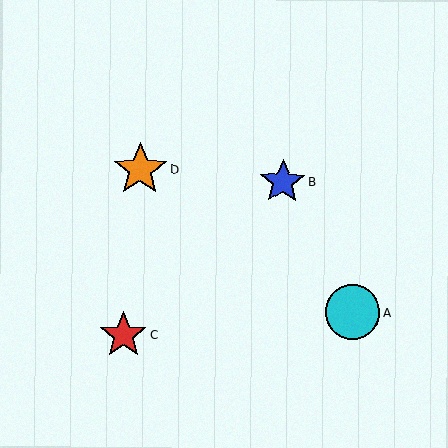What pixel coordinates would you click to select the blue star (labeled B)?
Click at (283, 182) to select the blue star B.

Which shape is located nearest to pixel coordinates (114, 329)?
The red star (labeled C) at (123, 335) is nearest to that location.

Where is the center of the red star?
The center of the red star is at (123, 335).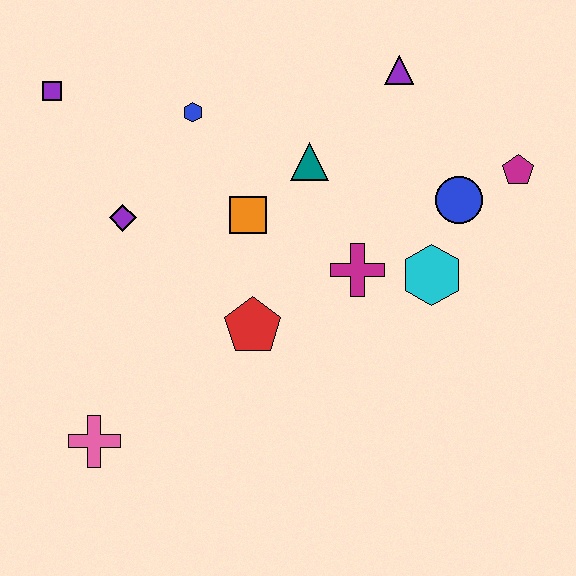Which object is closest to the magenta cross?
The cyan hexagon is closest to the magenta cross.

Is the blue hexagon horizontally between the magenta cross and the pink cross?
Yes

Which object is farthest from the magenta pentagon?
The pink cross is farthest from the magenta pentagon.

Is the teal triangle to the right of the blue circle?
No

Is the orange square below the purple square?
Yes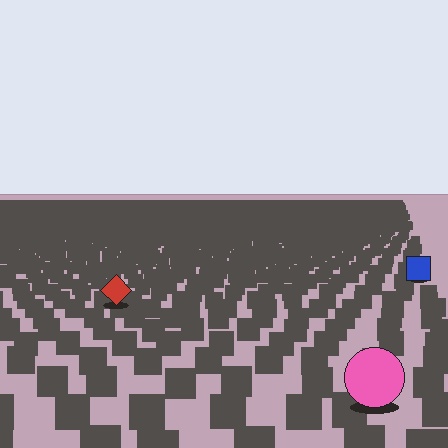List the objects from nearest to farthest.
From nearest to farthest: the pink circle, the red diamond, the blue square.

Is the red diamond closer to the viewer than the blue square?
Yes. The red diamond is closer — you can tell from the texture gradient: the ground texture is coarser near it.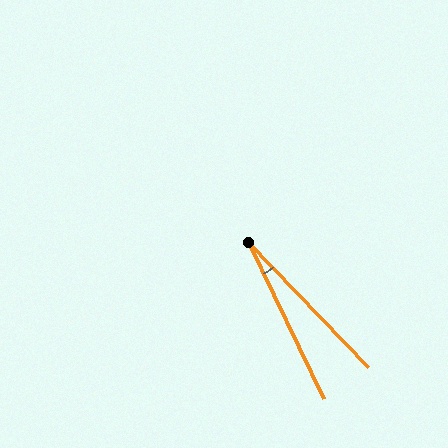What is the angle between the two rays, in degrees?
Approximately 18 degrees.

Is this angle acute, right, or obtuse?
It is acute.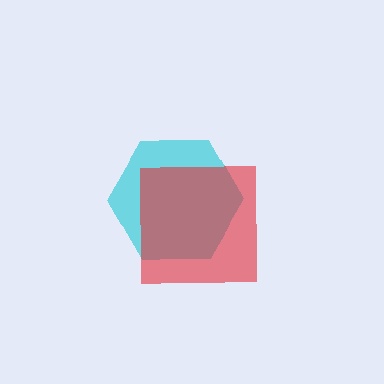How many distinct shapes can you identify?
There are 2 distinct shapes: a cyan hexagon, a red square.